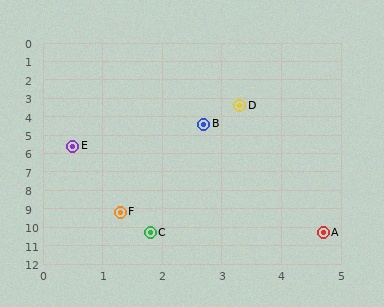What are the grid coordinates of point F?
Point F is at approximately (1.3, 9.2).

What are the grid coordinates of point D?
Point D is at approximately (3.3, 3.4).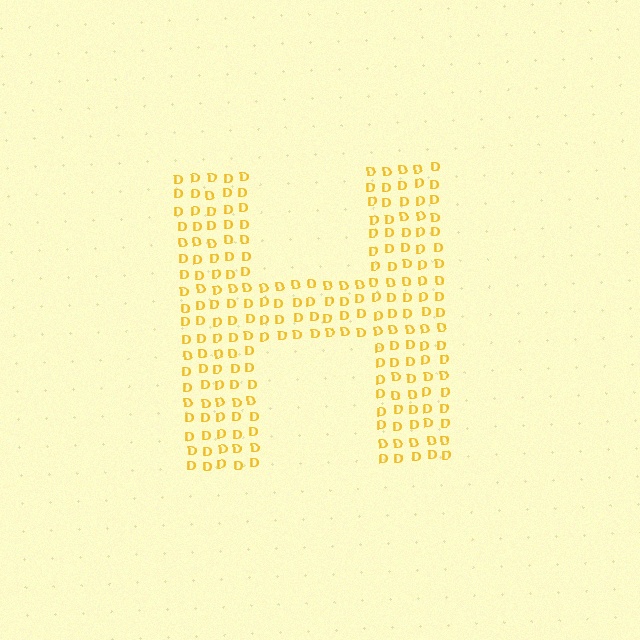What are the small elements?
The small elements are letter D's.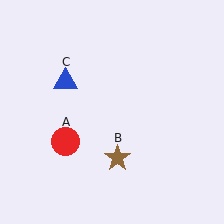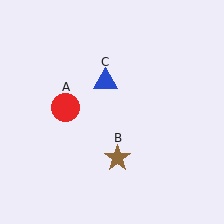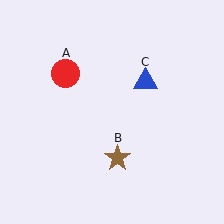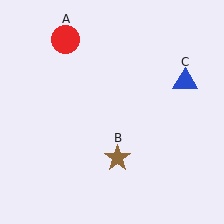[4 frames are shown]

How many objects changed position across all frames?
2 objects changed position: red circle (object A), blue triangle (object C).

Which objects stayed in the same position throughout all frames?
Brown star (object B) remained stationary.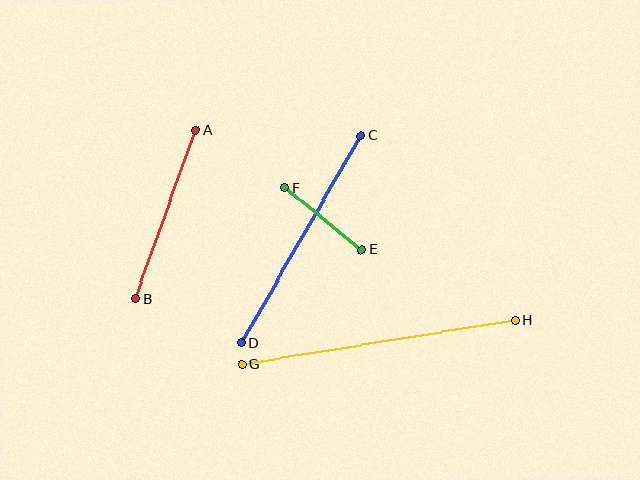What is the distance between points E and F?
The distance is approximately 98 pixels.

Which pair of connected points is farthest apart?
Points G and H are farthest apart.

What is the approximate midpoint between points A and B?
The midpoint is at approximately (165, 215) pixels.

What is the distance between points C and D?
The distance is approximately 239 pixels.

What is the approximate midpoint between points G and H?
The midpoint is at approximately (378, 342) pixels.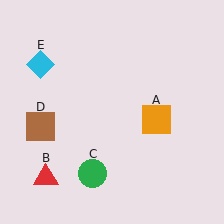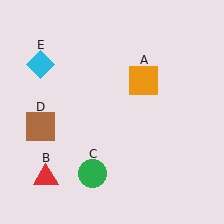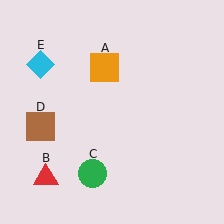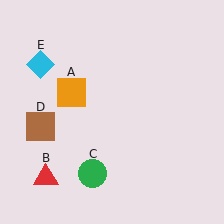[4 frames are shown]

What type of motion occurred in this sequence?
The orange square (object A) rotated counterclockwise around the center of the scene.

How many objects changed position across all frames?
1 object changed position: orange square (object A).